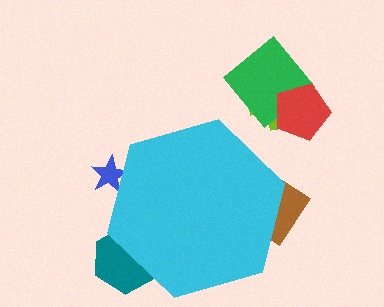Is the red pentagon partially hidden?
No, the red pentagon is fully visible.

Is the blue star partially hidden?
Yes, the blue star is partially hidden behind the cyan hexagon.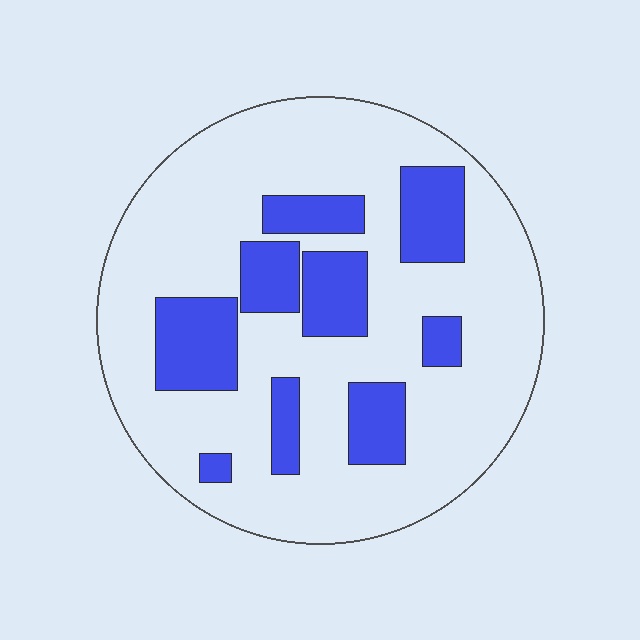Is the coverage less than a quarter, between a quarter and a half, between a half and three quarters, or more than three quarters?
Less than a quarter.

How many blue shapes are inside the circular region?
9.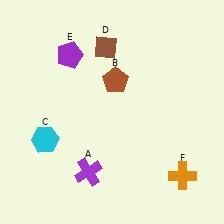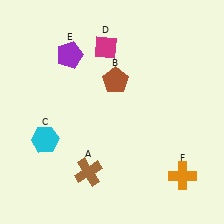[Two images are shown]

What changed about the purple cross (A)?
In Image 1, A is purple. In Image 2, it changed to brown.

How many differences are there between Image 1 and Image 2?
There are 2 differences between the two images.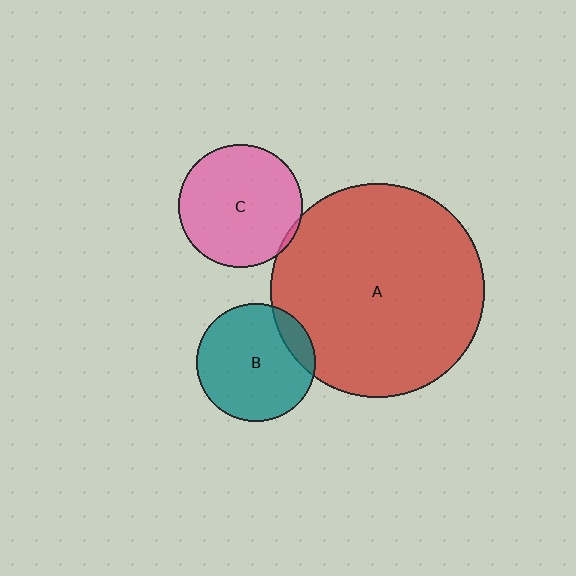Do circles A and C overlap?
Yes.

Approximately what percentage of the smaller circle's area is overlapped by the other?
Approximately 5%.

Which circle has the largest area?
Circle A (red).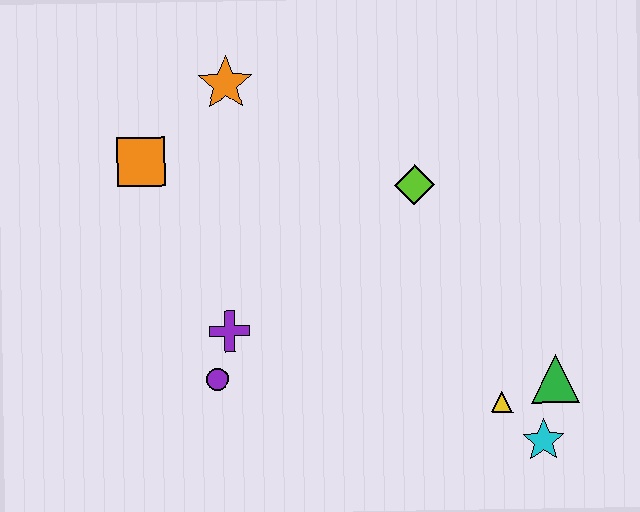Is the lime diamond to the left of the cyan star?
Yes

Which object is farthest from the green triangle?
The orange square is farthest from the green triangle.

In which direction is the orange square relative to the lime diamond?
The orange square is to the left of the lime diamond.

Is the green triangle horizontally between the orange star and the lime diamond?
No